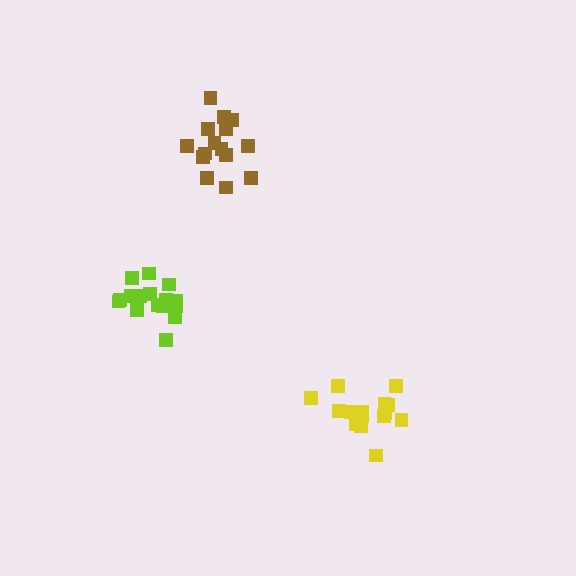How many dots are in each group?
Group 1: 17 dots, Group 2: 15 dots, Group 3: 15 dots (47 total).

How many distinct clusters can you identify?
There are 3 distinct clusters.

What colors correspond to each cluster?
The clusters are colored: lime, yellow, brown.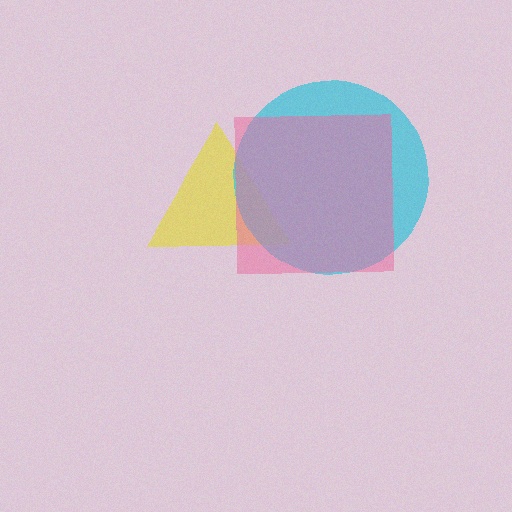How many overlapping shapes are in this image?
There are 3 overlapping shapes in the image.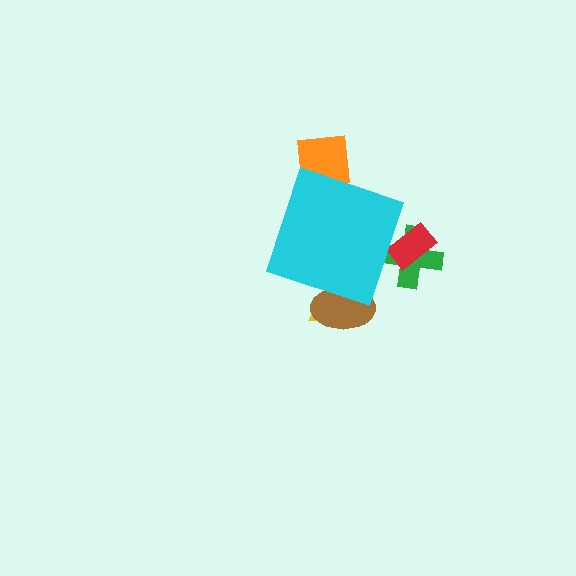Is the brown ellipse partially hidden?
Yes, the brown ellipse is partially hidden behind the cyan diamond.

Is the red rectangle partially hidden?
Yes, the red rectangle is partially hidden behind the cyan diamond.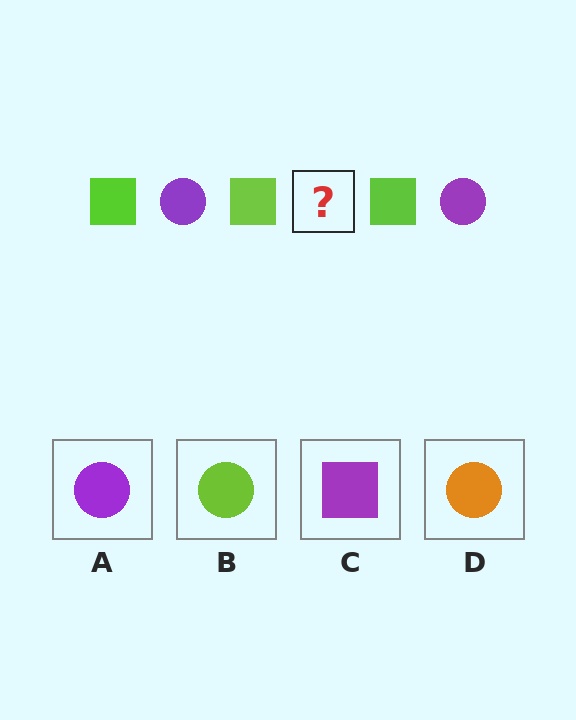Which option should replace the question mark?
Option A.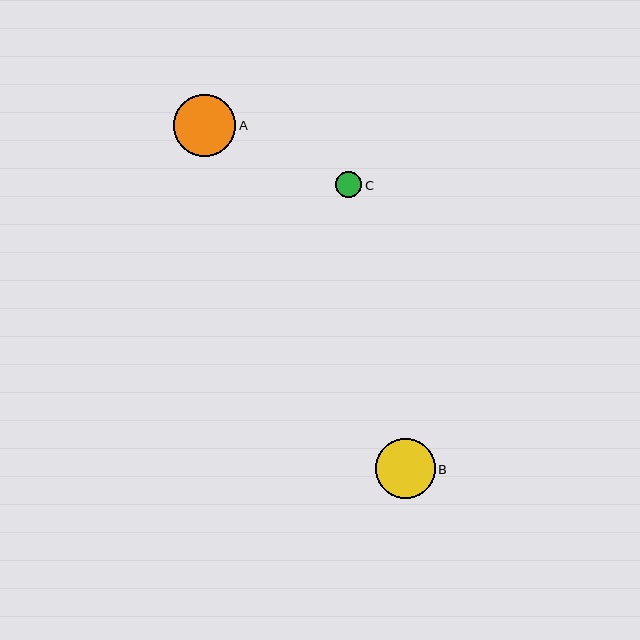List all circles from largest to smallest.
From largest to smallest: A, B, C.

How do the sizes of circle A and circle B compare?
Circle A and circle B are approximately the same size.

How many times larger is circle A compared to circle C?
Circle A is approximately 2.4 times the size of circle C.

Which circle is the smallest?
Circle C is the smallest with a size of approximately 26 pixels.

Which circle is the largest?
Circle A is the largest with a size of approximately 62 pixels.